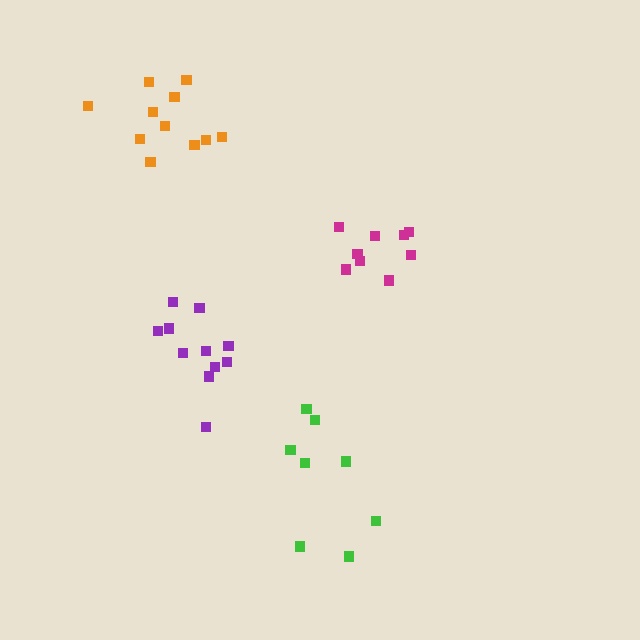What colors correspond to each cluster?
The clusters are colored: magenta, orange, green, purple.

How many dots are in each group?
Group 1: 9 dots, Group 2: 11 dots, Group 3: 8 dots, Group 4: 11 dots (39 total).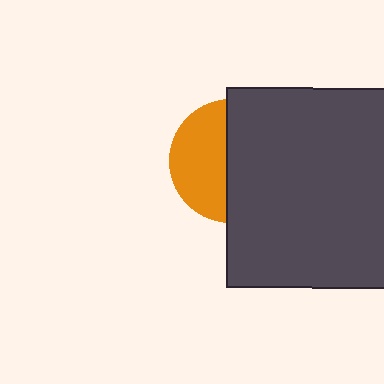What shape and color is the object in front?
The object in front is a dark gray rectangle.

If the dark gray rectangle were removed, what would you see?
You would see the complete orange circle.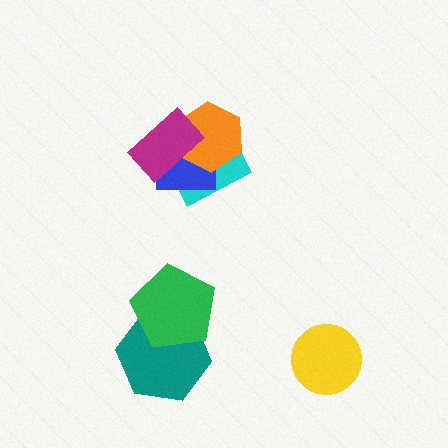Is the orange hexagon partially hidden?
Yes, it is partially covered by another shape.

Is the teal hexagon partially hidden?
Yes, it is partially covered by another shape.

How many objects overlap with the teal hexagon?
1 object overlaps with the teal hexagon.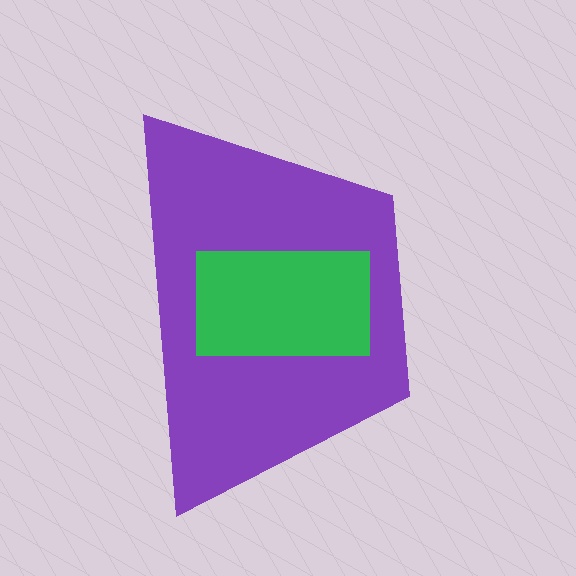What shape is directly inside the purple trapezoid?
The green rectangle.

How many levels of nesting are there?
2.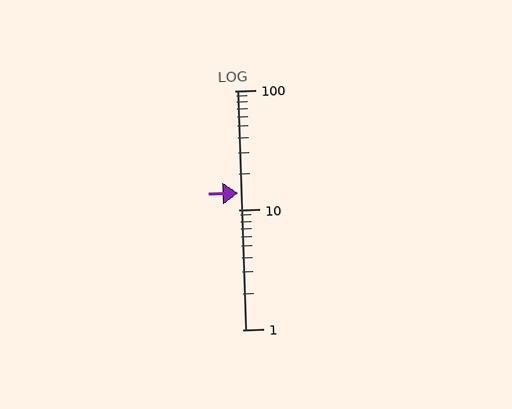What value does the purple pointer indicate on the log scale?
The pointer indicates approximately 14.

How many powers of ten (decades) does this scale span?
The scale spans 2 decades, from 1 to 100.